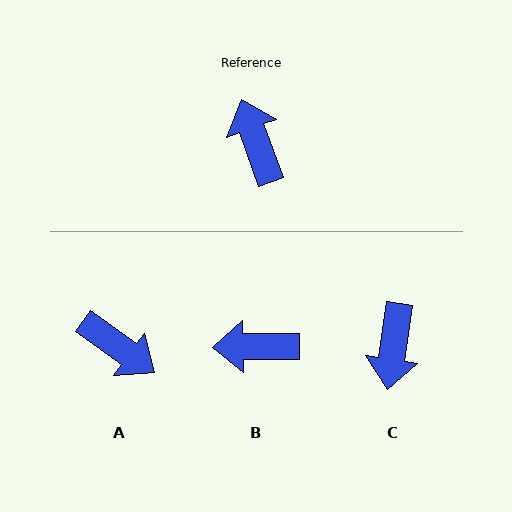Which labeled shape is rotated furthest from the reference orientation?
C, about 152 degrees away.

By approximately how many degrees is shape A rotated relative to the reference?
Approximately 146 degrees clockwise.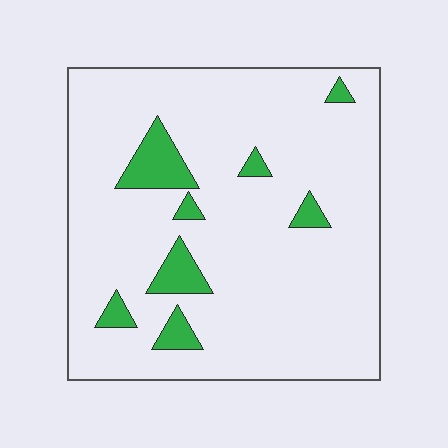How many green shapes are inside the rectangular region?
8.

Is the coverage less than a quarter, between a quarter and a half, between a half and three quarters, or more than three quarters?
Less than a quarter.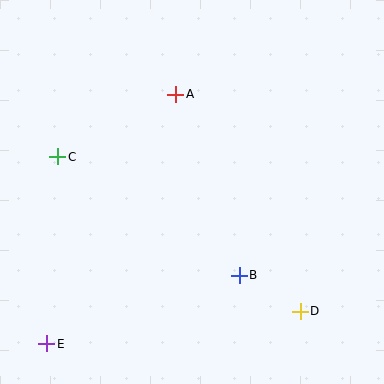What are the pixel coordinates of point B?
Point B is at (239, 275).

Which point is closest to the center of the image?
Point B at (239, 275) is closest to the center.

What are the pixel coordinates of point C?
Point C is at (58, 157).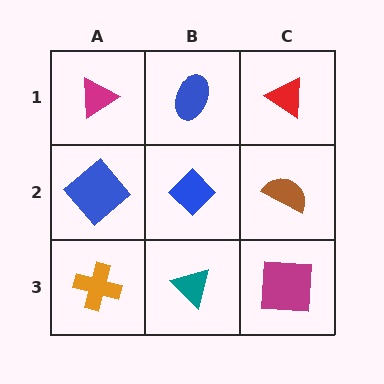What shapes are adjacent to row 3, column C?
A brown semicircle (row 2, column C), a teal triangle (row 3, column B).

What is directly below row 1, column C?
A brown semicircle.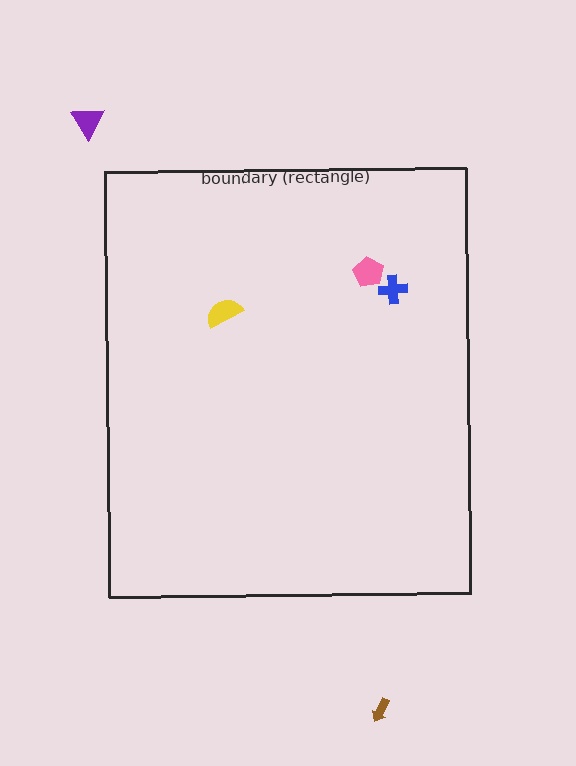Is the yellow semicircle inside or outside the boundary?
Inside.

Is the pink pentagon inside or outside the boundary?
Inside.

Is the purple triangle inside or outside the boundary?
Outside.